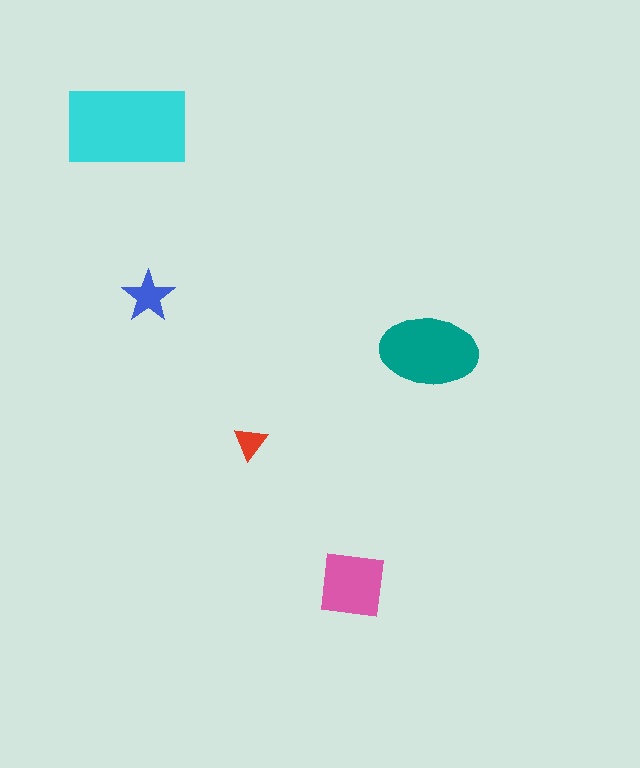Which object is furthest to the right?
The teal ellipse is rightmost.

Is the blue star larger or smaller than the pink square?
Smaller.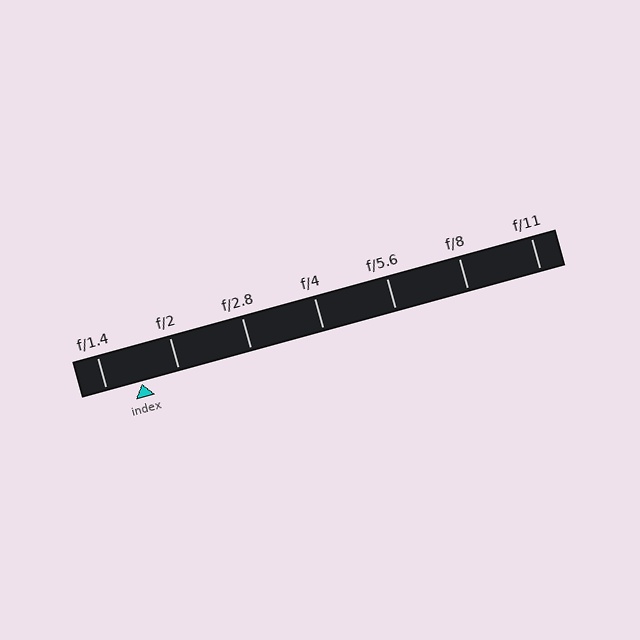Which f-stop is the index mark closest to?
The index mark is closest to f/1.4.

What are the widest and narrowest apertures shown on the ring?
The widest aperture shown is f/1.4 and the narrowest is f/11.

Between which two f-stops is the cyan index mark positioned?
The index mark is between f/1.4 and f/2.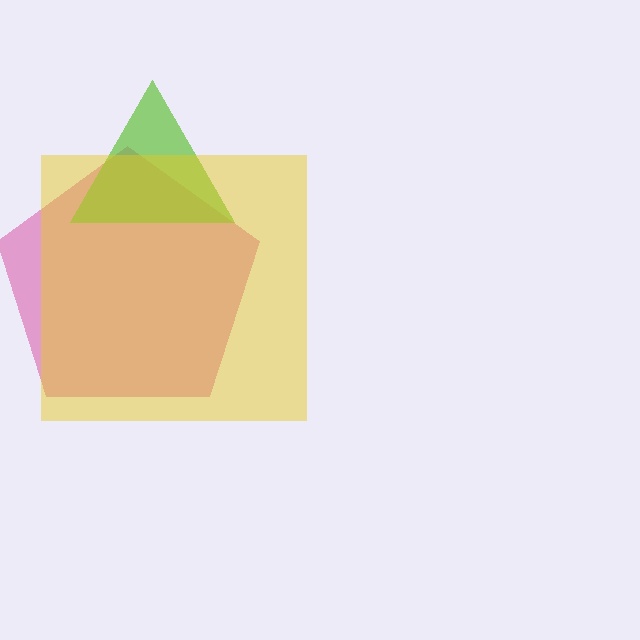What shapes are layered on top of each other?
The layered shapes are: a pink pentagon, a lime triangle, a yellow square.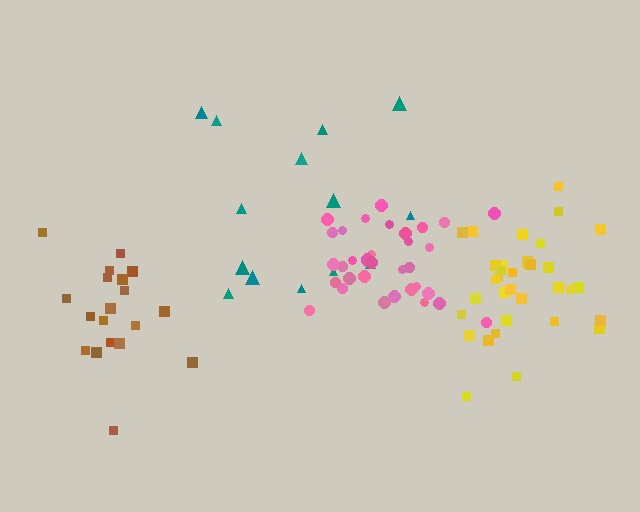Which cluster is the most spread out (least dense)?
Teal.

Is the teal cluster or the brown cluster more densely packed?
Brown.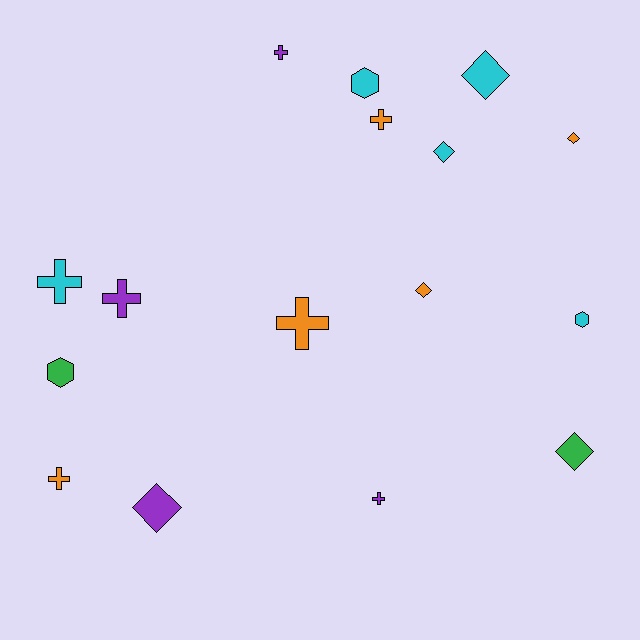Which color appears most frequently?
Cyan, with 5 objects.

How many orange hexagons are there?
There are no orange hexagons.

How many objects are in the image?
There are 16 objects.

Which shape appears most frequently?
Cross, with 7 objects.